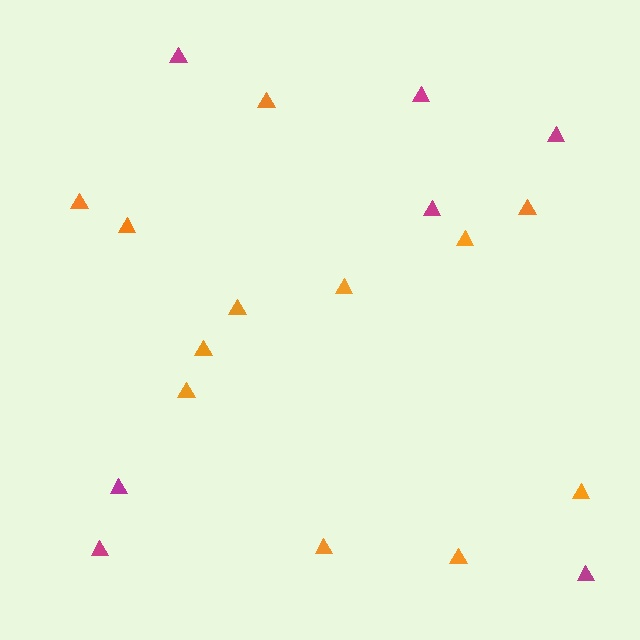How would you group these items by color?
There are 2 groups: one group of orange triangles (12) and one group of magenta triangles (7).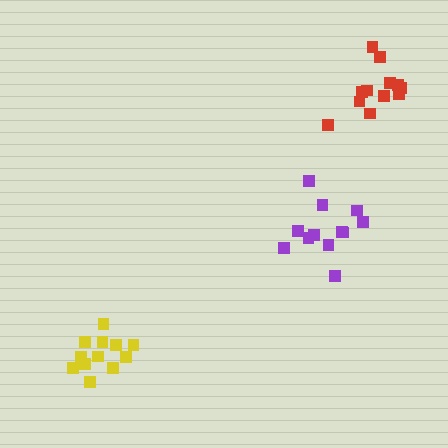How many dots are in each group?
Group 1: 12 dots, Group 2: 12 dots, Group 3: 12 dots (36 total).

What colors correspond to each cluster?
The clusters are colored: purple, red, yellow.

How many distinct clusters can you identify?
There are 3 distinct clusters.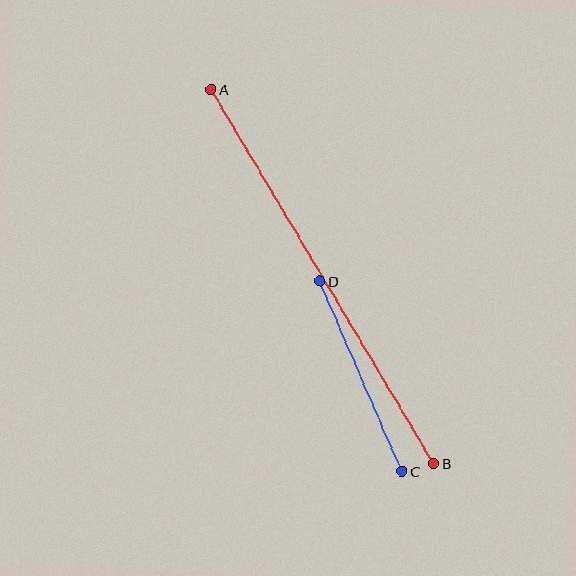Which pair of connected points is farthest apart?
Points A and B are farthest apart.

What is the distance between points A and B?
The distance is approximately 435 pixels.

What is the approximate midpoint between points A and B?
The midpoint is at approximately (322, 277) pixels.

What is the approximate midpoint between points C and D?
The midpoint is at approximately (361, 376) pixels.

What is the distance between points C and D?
The distance is approximately 207 pixels.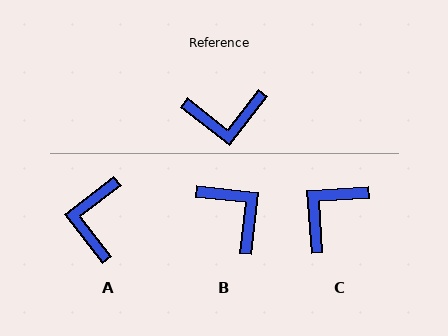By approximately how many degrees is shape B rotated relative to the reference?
Approximately 122 degrees counter-clockwise.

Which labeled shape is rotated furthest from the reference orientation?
C, about 138 degrees away.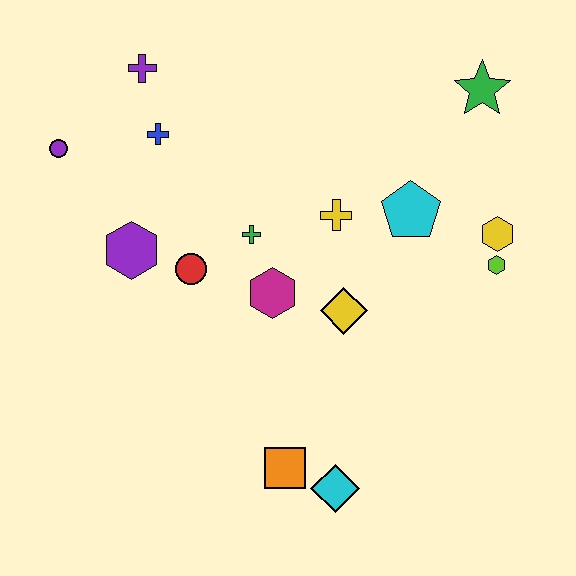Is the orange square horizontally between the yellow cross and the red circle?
Yes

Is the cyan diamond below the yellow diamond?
Yes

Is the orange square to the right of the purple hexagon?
Yes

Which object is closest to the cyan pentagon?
The yellow cross is closest to the cyan pentagon.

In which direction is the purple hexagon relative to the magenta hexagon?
The purple hexagon is to the left of the magenta hexagon.